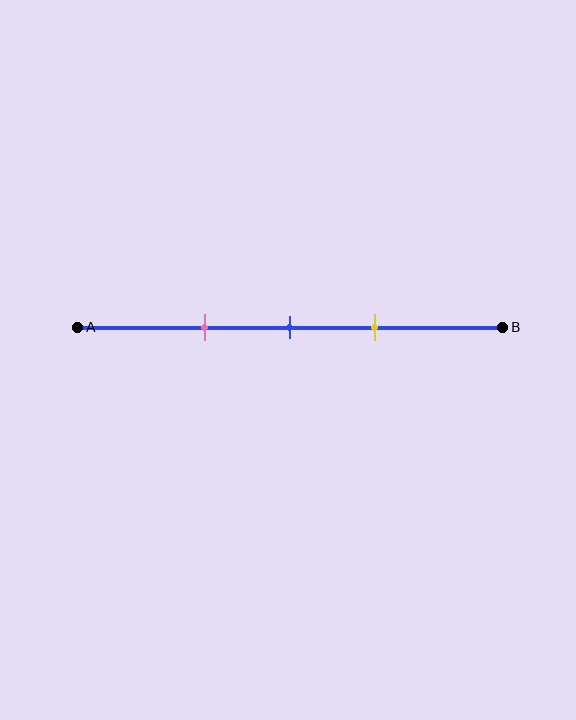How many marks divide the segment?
There are 3 marks dividing the segment.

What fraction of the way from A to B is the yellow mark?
The yellow mark is approximately 70% (0.7) of the way from A to B.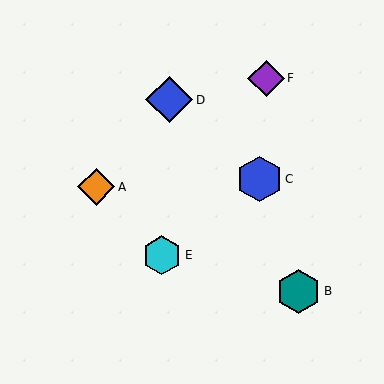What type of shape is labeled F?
Shape F is a purple diamond.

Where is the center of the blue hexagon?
The center of the blue hexagon is at (259, 179).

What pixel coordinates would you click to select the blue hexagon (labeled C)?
Click at (259, 179) to select the blue hexagon C.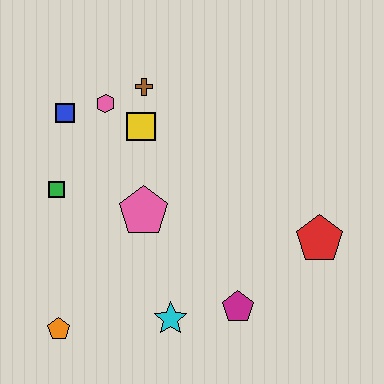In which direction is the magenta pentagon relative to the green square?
The magenta pentagon is to the right of the green square.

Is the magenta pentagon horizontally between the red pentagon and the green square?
Yes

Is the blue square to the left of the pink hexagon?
Yes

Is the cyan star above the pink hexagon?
No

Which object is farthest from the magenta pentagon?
The blue square is farthest from the magenta pentagon.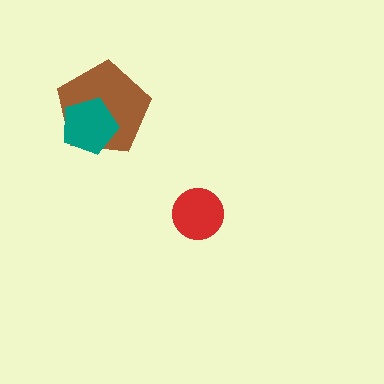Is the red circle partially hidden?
No, no other shape covers it.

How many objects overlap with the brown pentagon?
1 object overlaps with the brown pentagon.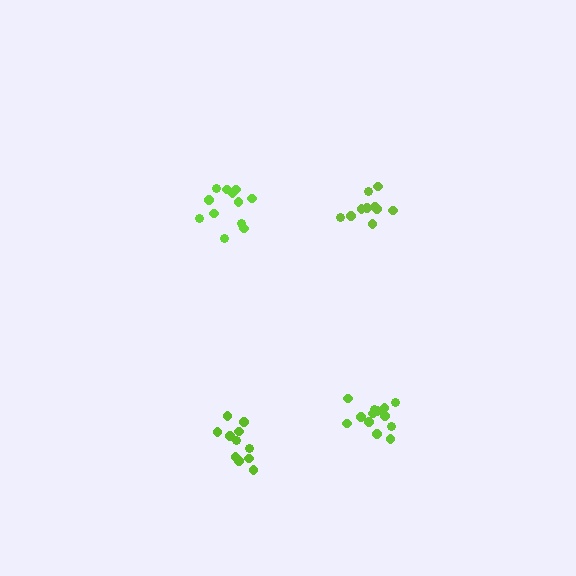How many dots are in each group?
Group 1: 11 dots, Group 2: 12 dots, Group 3: 10 dots, Group 4: 13 dots (46 total).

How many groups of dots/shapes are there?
There are 4 groups.